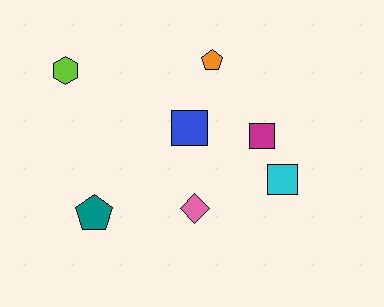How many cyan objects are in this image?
There is 1 cyan object.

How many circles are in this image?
There are no circles.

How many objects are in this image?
There are 7 objects.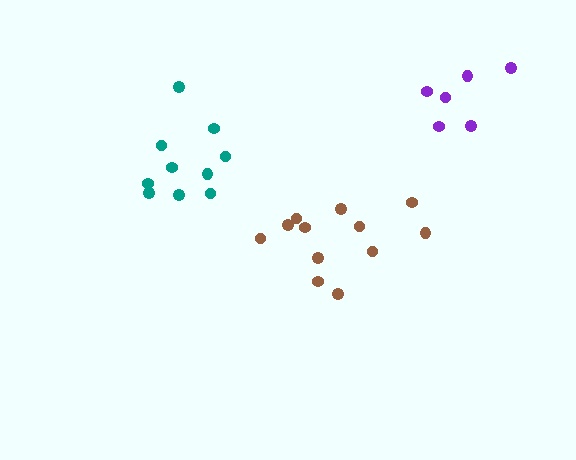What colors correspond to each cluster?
The clusters are colored: teal, brown, purple.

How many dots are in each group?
Group 1: 10 dots, Group 2: 12 dots, Group 3: 6 dots (28 total).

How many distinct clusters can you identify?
There are 3 distinct clusters.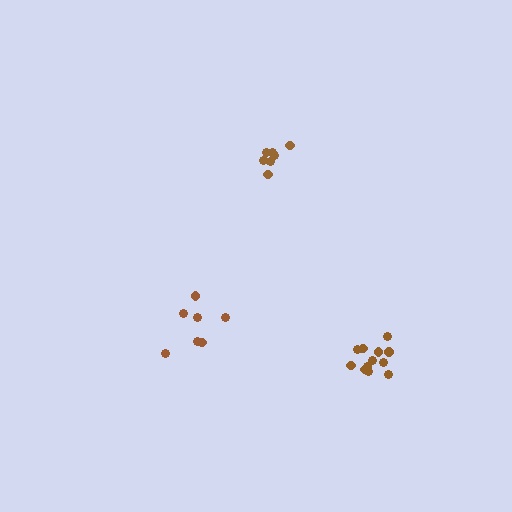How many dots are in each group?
Group 1: 7 dots, Group 2: 7 dots, Group 3: 12 dots (26 total).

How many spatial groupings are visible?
There are 3 spatial groupings.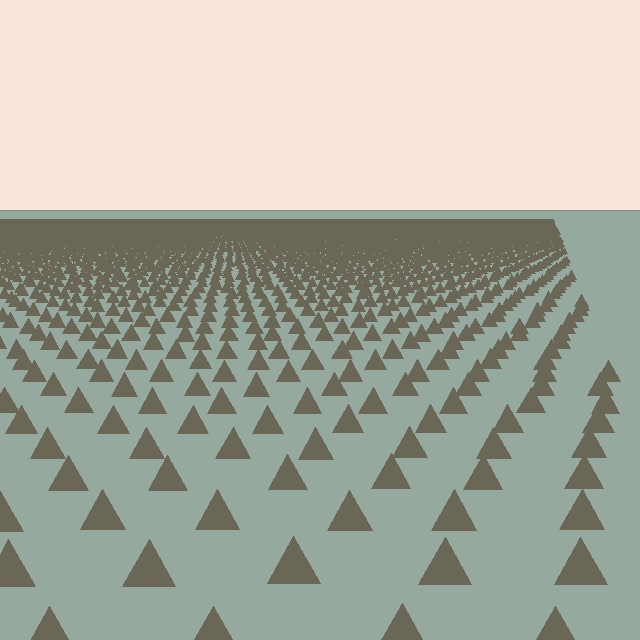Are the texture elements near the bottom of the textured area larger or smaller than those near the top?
Larger. Near the bottom, elements are closer to the viewer and appear at a bigger on-screen size.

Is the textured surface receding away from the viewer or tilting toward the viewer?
The surface is receding away from the viewer. Texture elements get smaller and denser toward the top.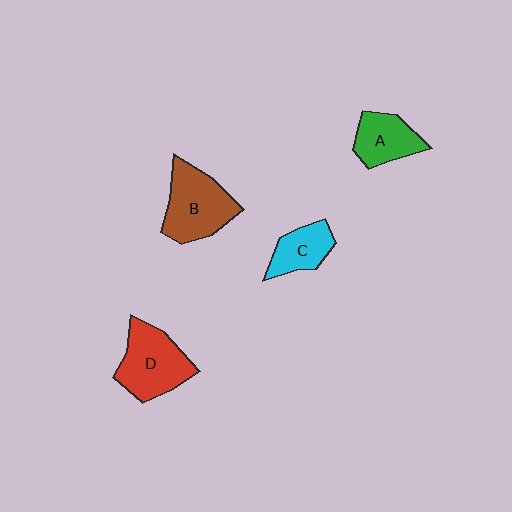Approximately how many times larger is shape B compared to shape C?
Approximately 1.7 times.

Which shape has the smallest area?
Shape C (cyan).